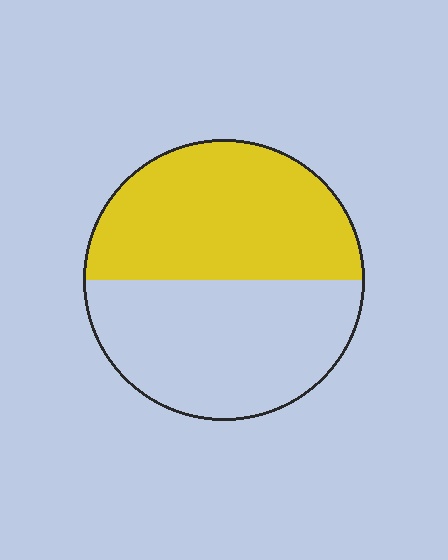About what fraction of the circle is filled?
About one half (1/2).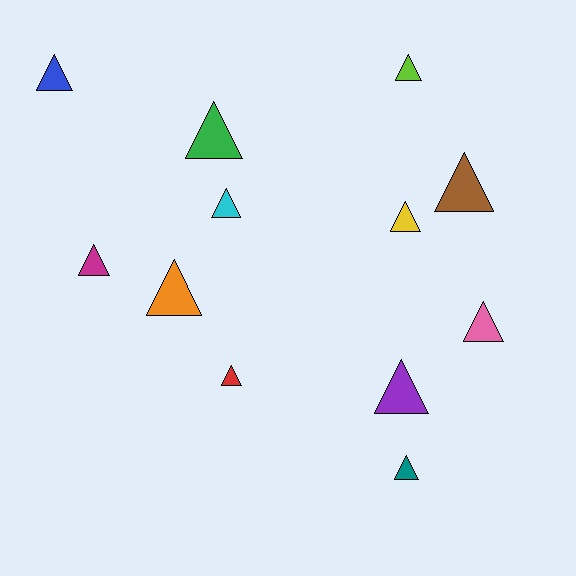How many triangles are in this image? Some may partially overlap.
There are 12 triangles.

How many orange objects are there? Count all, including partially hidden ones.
There is 1 orange object.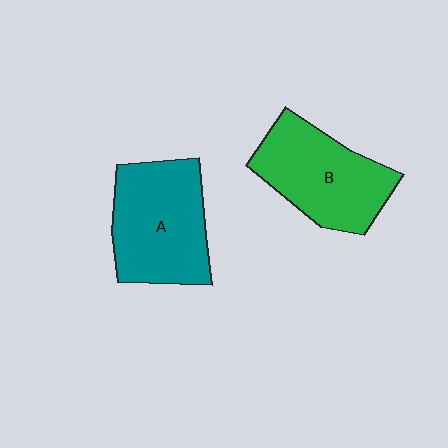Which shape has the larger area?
Shape A (teal).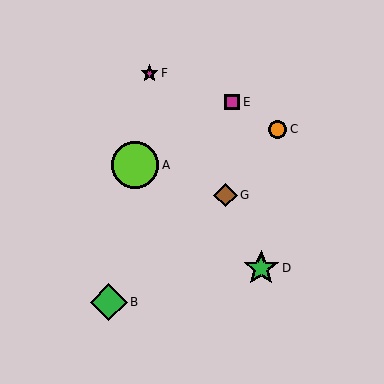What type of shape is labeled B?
Shape B is a green diamond.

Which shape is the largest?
The lime circle (labeled A) is the largest.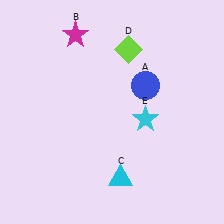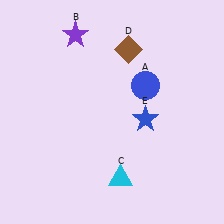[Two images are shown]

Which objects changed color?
B changed from magenta to purple. D changed from lime to brown. E changed from cyan to blue.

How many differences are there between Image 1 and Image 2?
There are 3 differences between the two images.